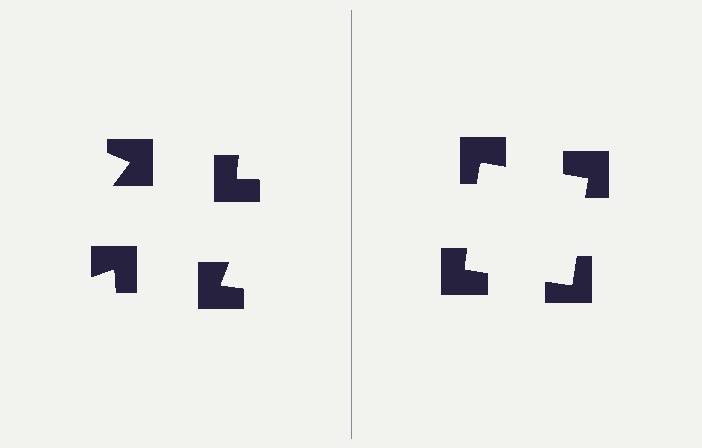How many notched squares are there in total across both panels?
8 — 4 on each side.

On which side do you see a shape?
An illusory square appears on the right side. On the left side the wedge cuts are rotated, so no coherent shape forms.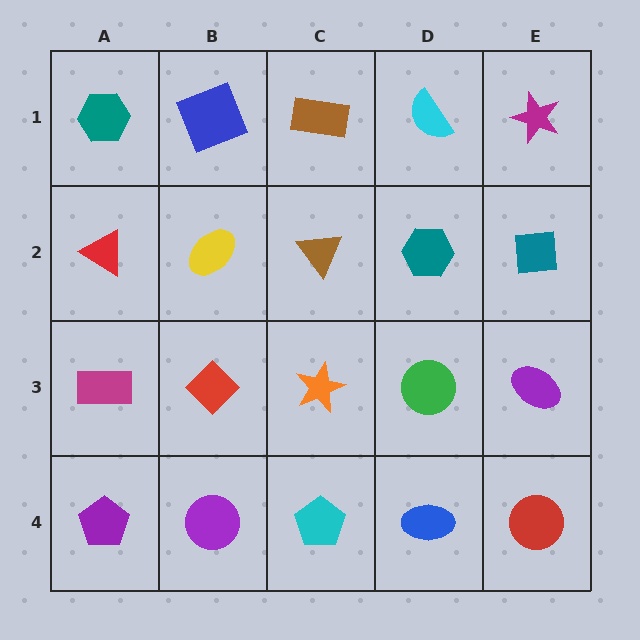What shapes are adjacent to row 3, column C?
A brown triangle (row 2, column C), a cyan pentagon (row 4, column C), a red diamond (row 3, column B), a green circle (row 3, column D).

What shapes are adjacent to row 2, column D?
A cyan semicircle (row 1, column D), a green circle (row 3, column D), a brown triangle (row 2, column C), a teal square (row 2, column E).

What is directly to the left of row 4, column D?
A cyan pentagon.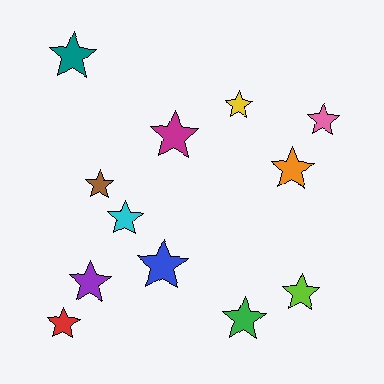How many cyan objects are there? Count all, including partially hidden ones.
There is 1 cyan object.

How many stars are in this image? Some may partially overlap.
There are 12 stars.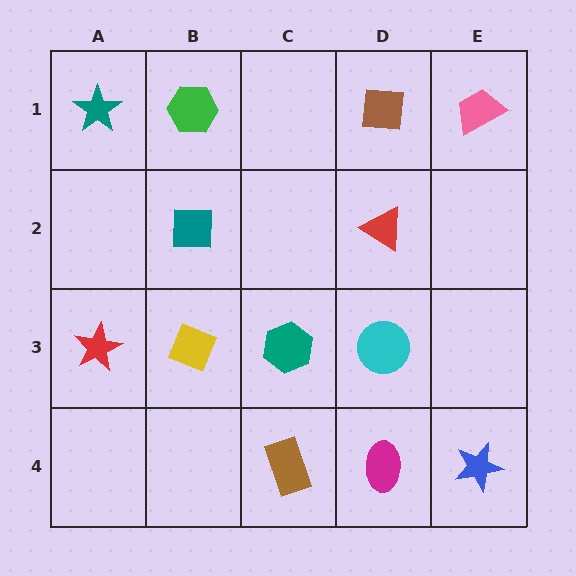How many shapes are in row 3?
4 shapes.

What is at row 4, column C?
A brown rectangle.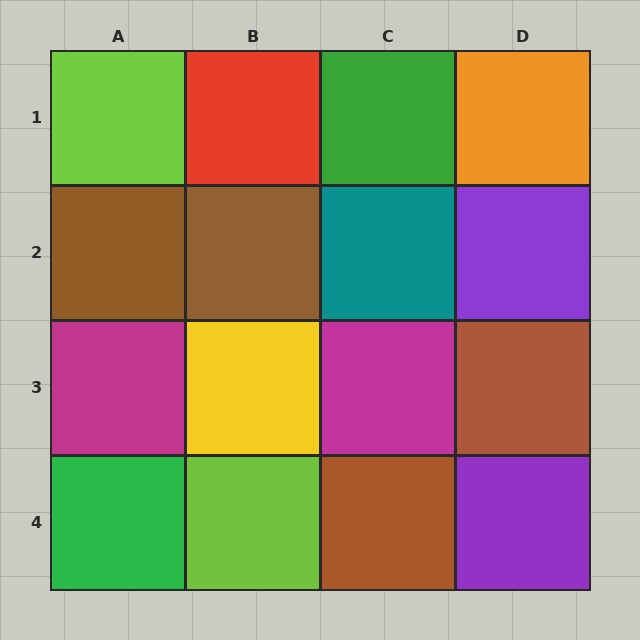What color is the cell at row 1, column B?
Red.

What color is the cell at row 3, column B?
Yellow.